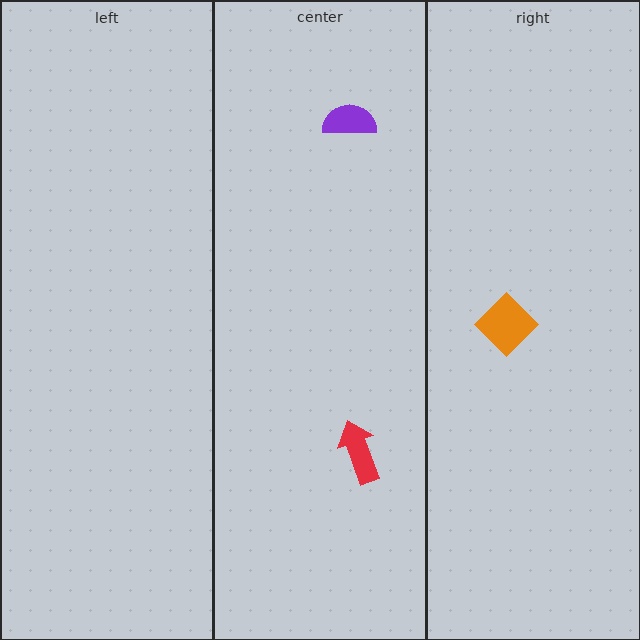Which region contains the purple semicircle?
The center region.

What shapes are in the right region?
The orange diamond.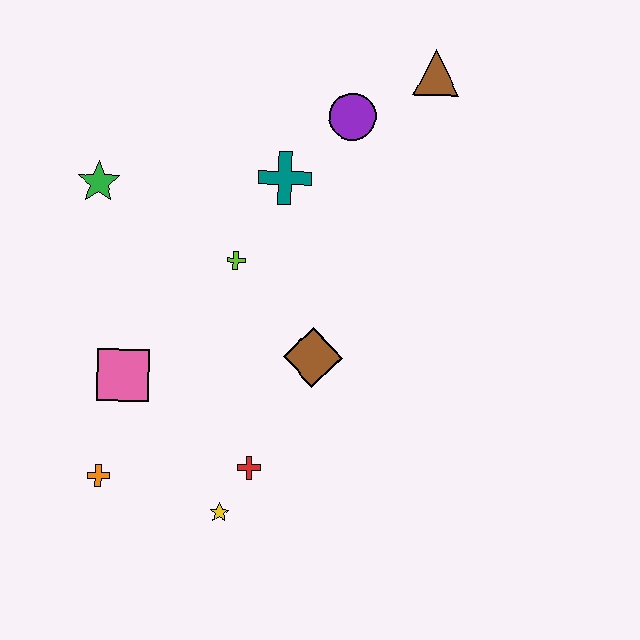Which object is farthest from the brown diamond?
The brown triangle is farthest from the brown diamond.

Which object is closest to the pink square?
The orange cross is closest to the pink square.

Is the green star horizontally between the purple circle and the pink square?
No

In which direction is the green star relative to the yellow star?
The green star is above the yellow star.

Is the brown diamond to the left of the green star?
No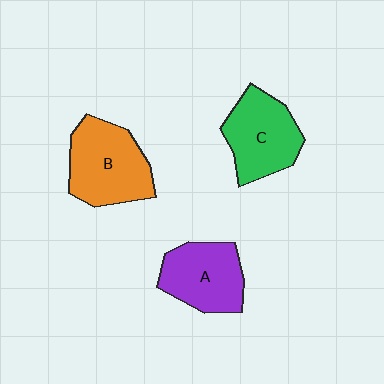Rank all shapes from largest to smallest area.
From largest to smallest: B (orange), C (green), A (purple).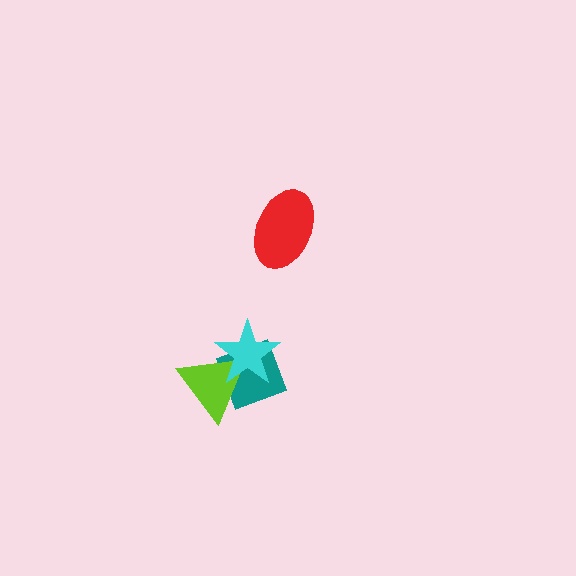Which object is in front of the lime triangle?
The cyan star is in front of the lime triangle.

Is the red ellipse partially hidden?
No, no other shape covers it.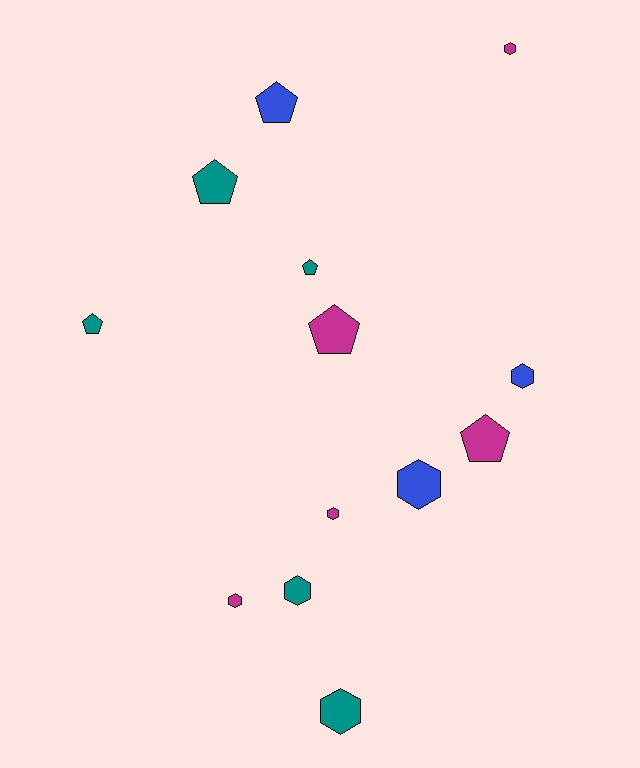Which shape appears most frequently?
Hexagon, with 7 objects.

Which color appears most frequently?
Magenta, with 5 objects.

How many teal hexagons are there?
There are 2 teal hexagons.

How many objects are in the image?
There are 13 objects.